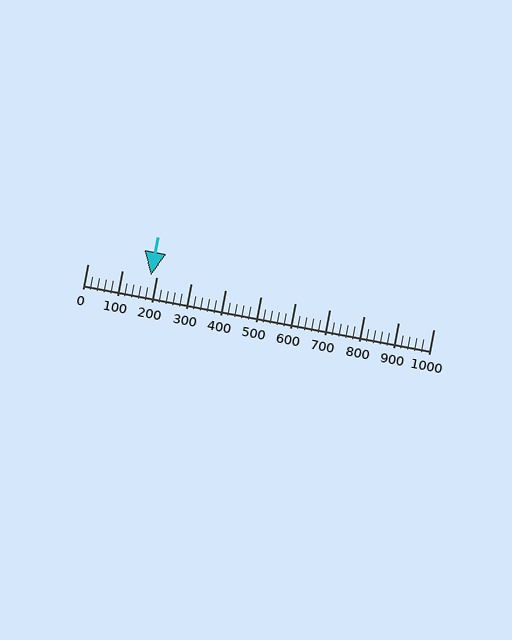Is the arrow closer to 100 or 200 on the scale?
The arrow is closer to 200.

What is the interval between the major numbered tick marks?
The major tick marks are spaced 100 units apart.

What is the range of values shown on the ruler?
The ruler shows values from 0 to 1000.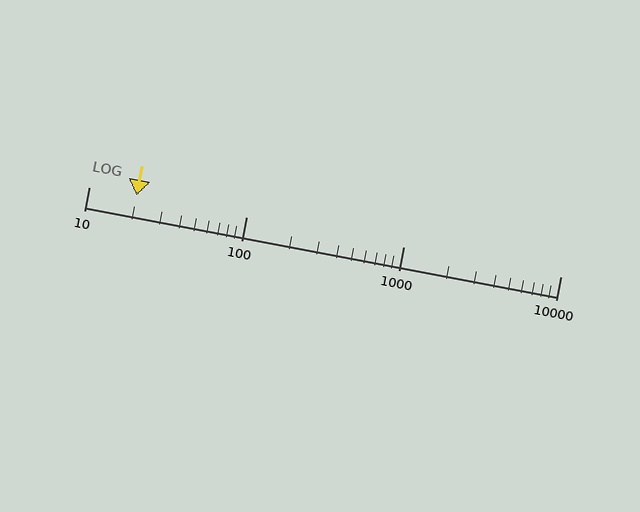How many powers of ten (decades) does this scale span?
The scale spans 3 decades, from 10 to 10000.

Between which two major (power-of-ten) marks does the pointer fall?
The pointer is between 10 and 100.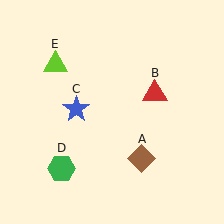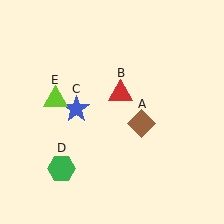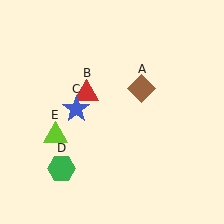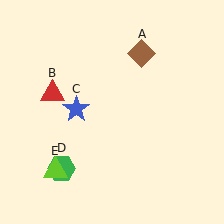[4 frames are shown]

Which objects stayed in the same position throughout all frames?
Blue star (object C) and green hexagon (object D) remained stationary.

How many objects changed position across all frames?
3 objects changed position: brown diamond (object A), red triangle (object B), lime triangle (object E).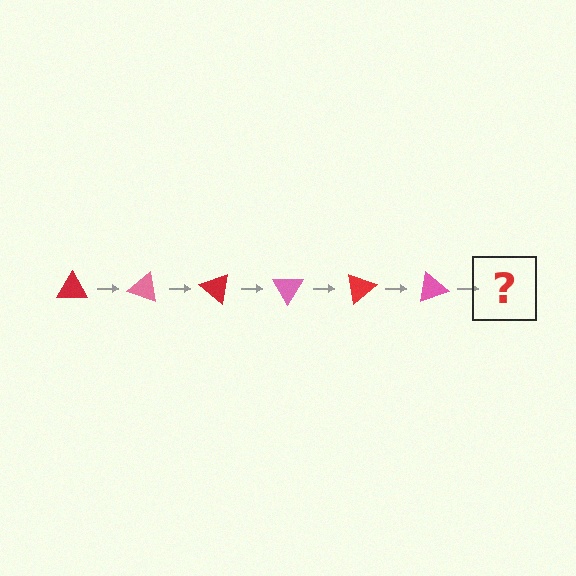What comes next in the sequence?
The next element should be a red triangle, rotated 120 degrees from the start.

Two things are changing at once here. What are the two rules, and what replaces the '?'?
The two rules are that it rotates 20 degrees each step and the color cycles through red and pink. The '?' should be a red triangle, rotated 120 degrees from the start.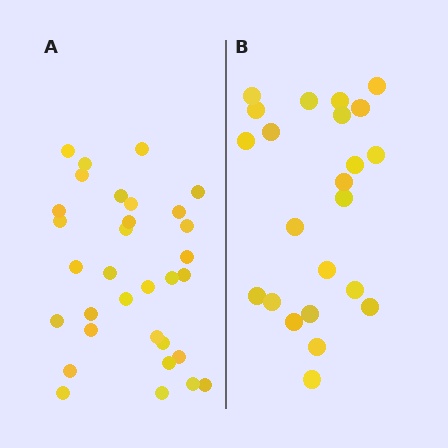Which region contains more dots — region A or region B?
Region A (the left region) has more dots.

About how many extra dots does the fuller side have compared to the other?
Region A has roughly 8 or so more dots than region B.